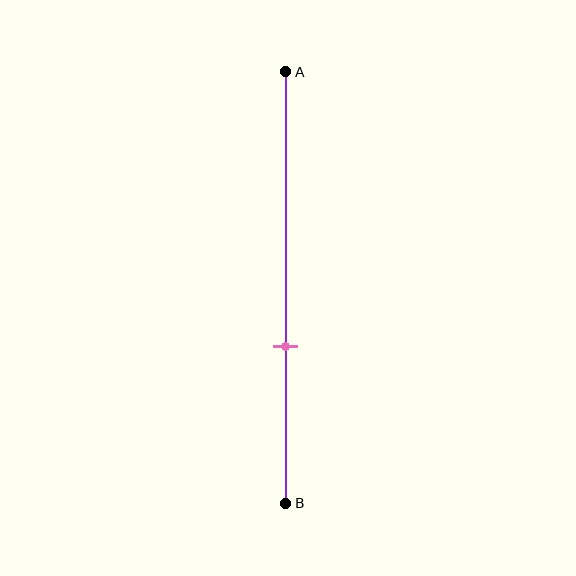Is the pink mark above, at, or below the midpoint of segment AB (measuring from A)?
The pink mark is below the midpoint of segment AB.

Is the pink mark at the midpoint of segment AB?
No, the mark is at about 65% from A, not at the 50% midpoint.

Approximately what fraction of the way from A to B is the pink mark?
The pink mark is approximately 65% of the way from A to B.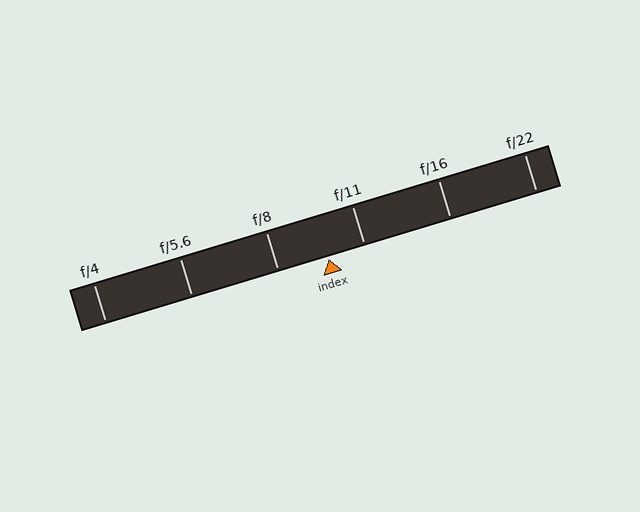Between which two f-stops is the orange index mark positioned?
The index mark is between f/8 and f/11.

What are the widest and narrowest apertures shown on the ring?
The widest aperture shown is f/4 and the narrowest is f/22.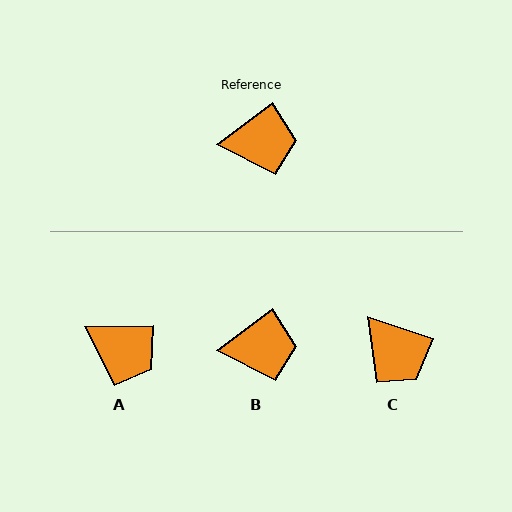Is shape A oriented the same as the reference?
No, it is off by about 36 degrees.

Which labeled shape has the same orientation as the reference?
B.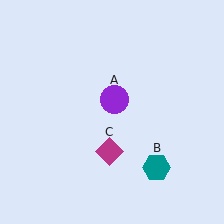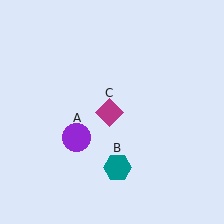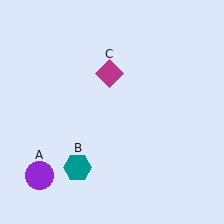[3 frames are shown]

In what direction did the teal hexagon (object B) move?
The teal hexagon (object B) moved left.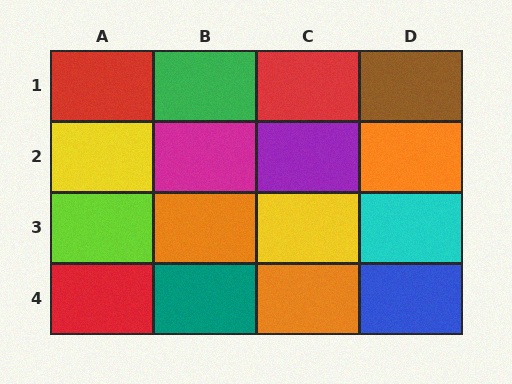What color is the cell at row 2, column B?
Magenta.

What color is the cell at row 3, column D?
Cyan.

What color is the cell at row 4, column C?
Orange.